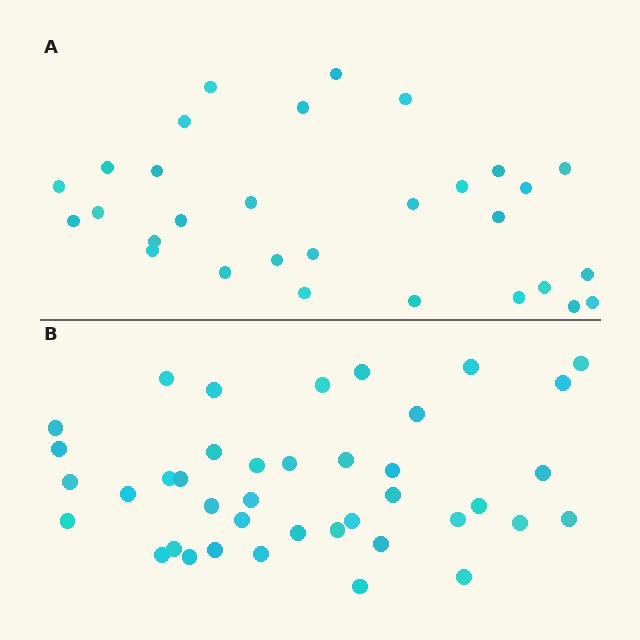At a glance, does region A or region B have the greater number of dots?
Region B (the bottom region) has more dots.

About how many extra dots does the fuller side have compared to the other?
Region B has roughly 10 or so more dots than region A.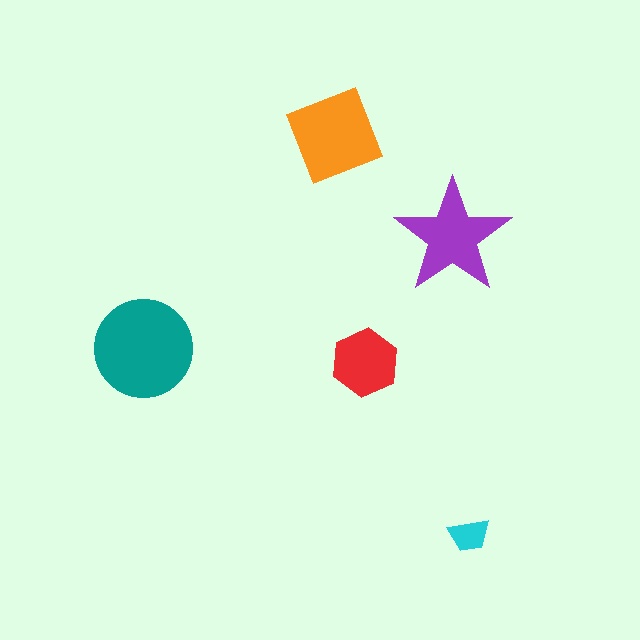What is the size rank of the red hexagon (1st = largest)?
4th.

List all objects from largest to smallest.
The teal circle, the orange diamond, the purple star, the red hexagon, the cyan trapezoid.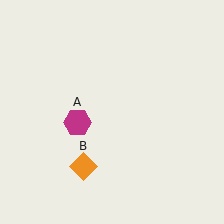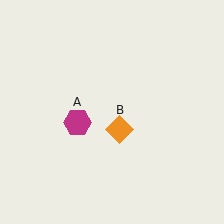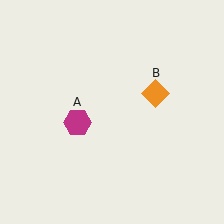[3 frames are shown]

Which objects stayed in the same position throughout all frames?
Magenta hexagon (object A) remained stationary.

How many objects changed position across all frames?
1 object changed position: orange diamond (object B).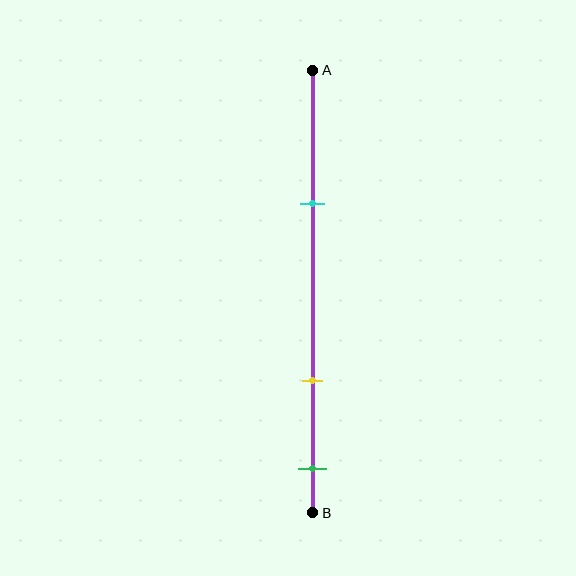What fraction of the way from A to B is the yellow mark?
The yellow mark is approximately 70% (0.7) of the way from A to B.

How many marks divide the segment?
There are 3 marks dividing the segment.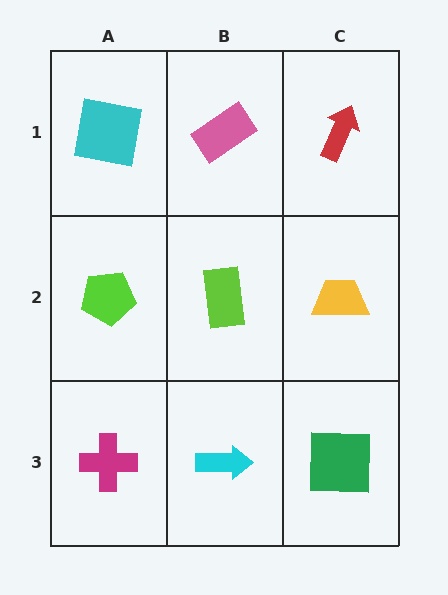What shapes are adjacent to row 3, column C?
A yellow trapezoid (row 2, column C), a cyan arrow (row 3, column B).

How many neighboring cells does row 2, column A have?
3.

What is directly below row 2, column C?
A green square.